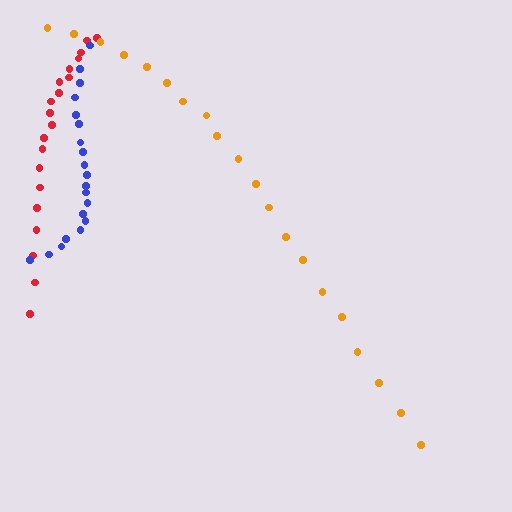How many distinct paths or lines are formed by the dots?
There are 3 distinct paths.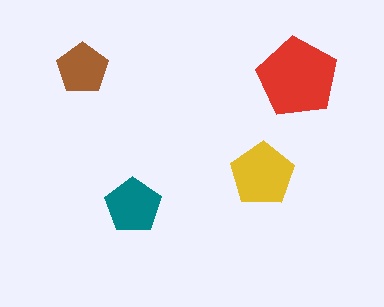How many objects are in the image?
There are 4 objects in the image.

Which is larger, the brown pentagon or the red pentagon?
The red one.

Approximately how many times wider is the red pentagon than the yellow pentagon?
About 1.5 times wider.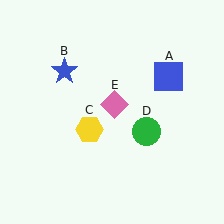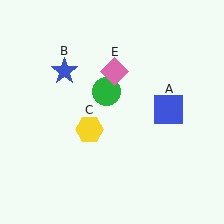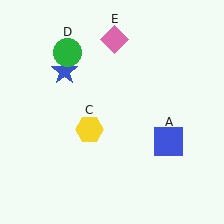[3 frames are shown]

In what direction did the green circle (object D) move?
The green circle (object D) moved up and to the left.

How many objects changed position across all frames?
3 objects changed position: blue square (object A), green circle (object D), pink diamond (object E).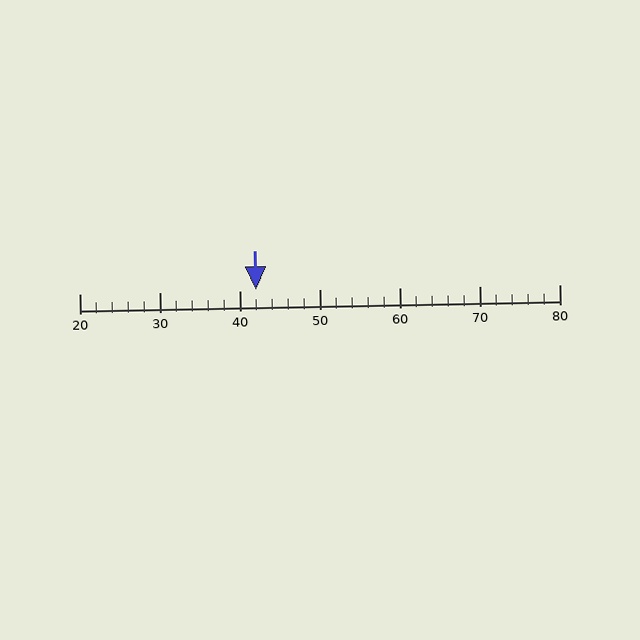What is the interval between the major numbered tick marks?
The major tick marks are spaced 10 units apart.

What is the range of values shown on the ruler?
The ruler shows values from 20 to 80.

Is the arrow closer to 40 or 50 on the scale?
The arrow is closer to 40.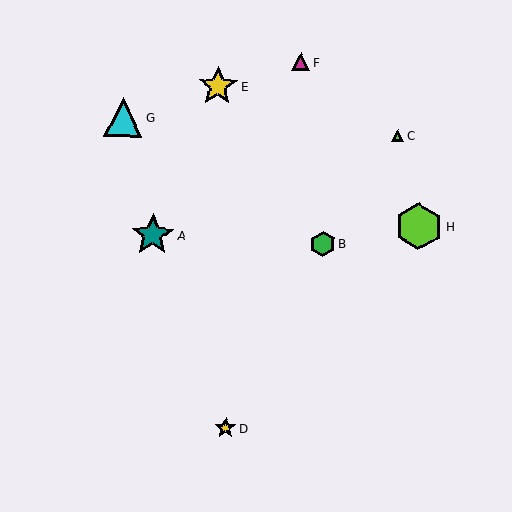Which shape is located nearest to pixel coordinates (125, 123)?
The cyan triangle (labeled G) at (124, 117) is nearest to that location.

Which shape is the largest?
The lime hexagon (labeled H) is the largest.